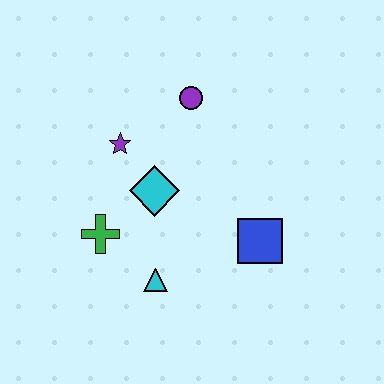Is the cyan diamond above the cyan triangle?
Yes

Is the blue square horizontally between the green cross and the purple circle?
No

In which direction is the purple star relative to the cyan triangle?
The purple star is above the cyan triangle.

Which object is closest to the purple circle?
The purple star is closest to the purple circle.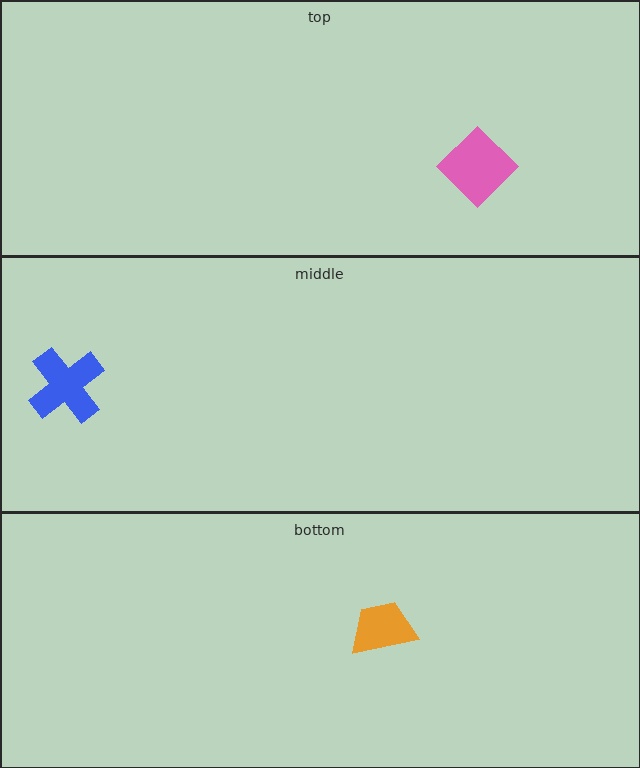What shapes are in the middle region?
The blue cross.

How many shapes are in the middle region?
1.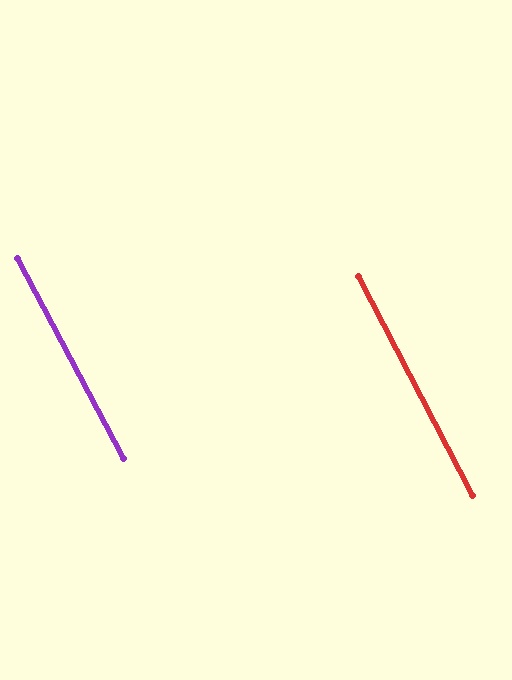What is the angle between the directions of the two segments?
Approximately 0 degrees.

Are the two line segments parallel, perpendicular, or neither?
Parallel — their directions differ by only 0.4°.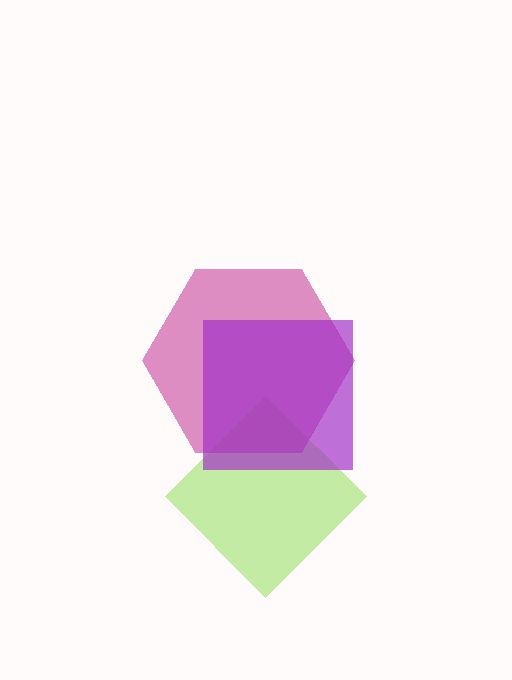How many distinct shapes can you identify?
There are 3 distinct shapes: a lime diamond, a magenta hexagon, a purple square.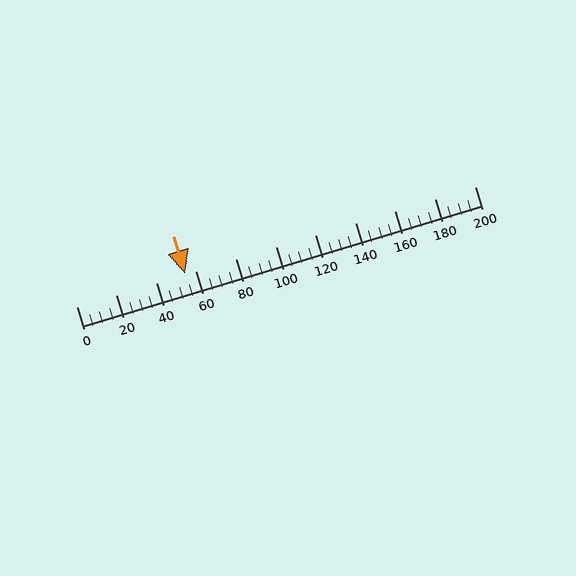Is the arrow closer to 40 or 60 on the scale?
The arrow is closer to 60.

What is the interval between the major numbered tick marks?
The major tick marks are spaced 20 units apart.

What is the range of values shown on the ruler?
The ruler shows values from 0 to 200.